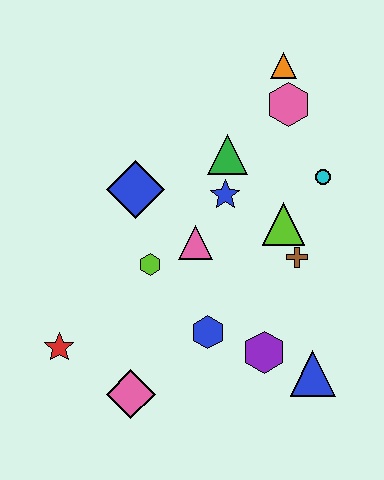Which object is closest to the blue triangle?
The purple hexagon is closest to the blue triangle.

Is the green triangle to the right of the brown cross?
No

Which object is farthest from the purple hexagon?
The orange triangle is farthest from the purple hexagon.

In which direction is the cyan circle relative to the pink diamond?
The cyan circle is above the pink diamond.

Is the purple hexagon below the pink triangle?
Yes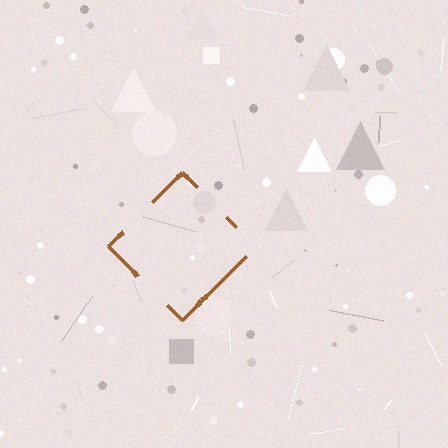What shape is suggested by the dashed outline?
The dashed outline suggests a diamond.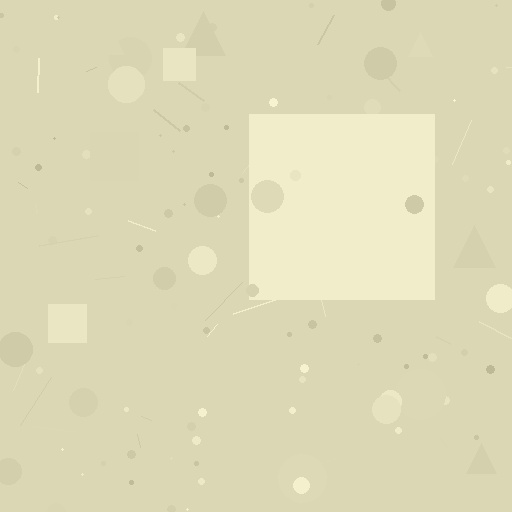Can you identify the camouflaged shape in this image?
The camouflaged shape is a square.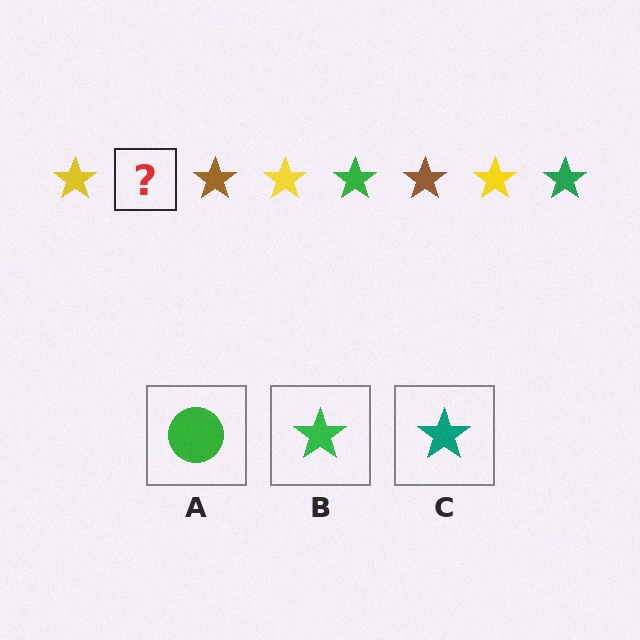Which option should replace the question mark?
Option B.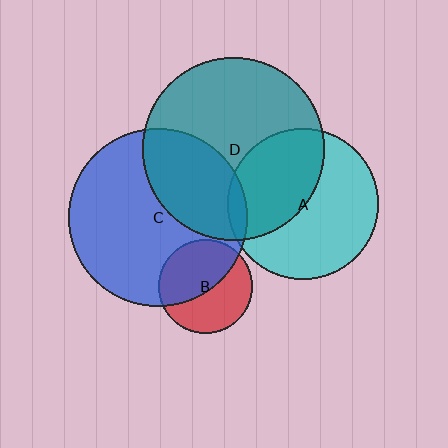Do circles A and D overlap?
Yes.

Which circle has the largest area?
Circle D (teal).